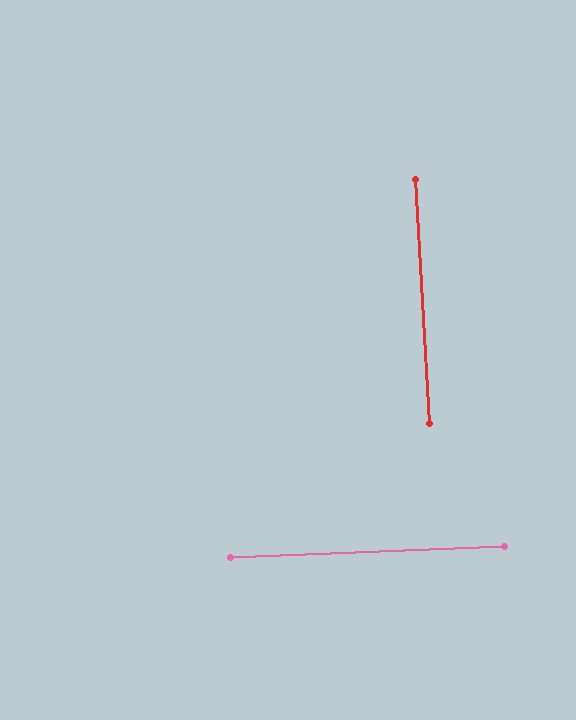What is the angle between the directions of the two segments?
Approximately 89 degrees.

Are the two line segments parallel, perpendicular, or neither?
Perpendicular — they meet at approximately 89°.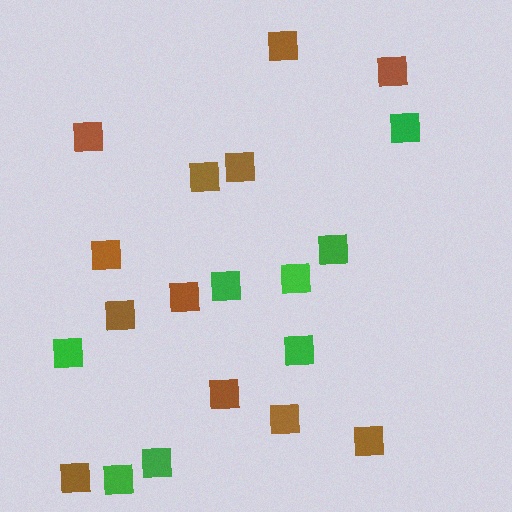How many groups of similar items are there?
There are 2 groups: one group of brown squares (12) and one group of green squares (8).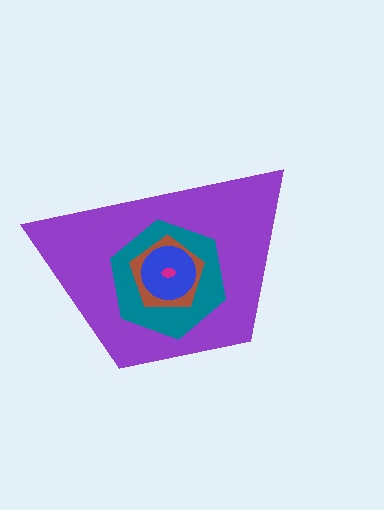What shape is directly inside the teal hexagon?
The brown pentagon.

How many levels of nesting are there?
5.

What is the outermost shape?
The purple trapezoid.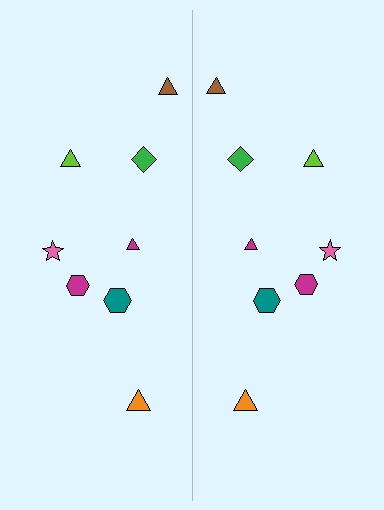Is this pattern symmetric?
Yes, this pattern has bilateral (reflection) symmetry.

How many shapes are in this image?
There are 16 shapes in this image.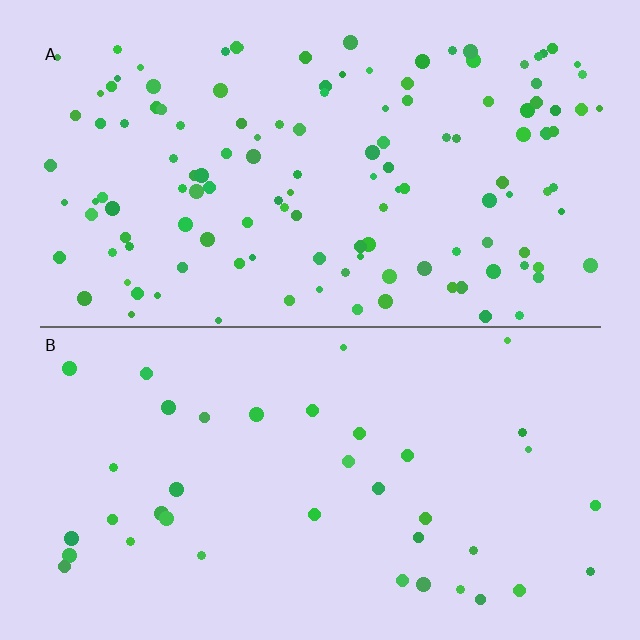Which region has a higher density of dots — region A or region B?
A (the top).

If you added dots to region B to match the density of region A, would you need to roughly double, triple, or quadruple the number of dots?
Approximately triple.